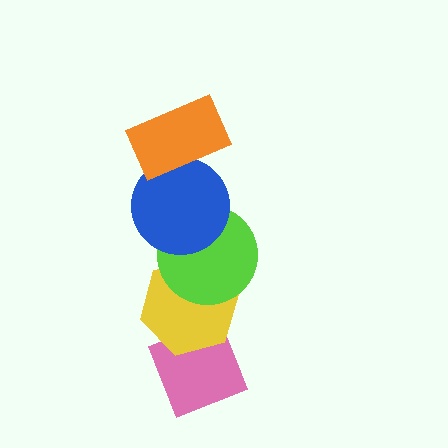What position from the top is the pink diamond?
The pink diamond is 5th from the top.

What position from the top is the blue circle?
The blue circle is 2nd from the top.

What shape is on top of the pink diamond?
The yellow hexagon is on top of the pink diamond.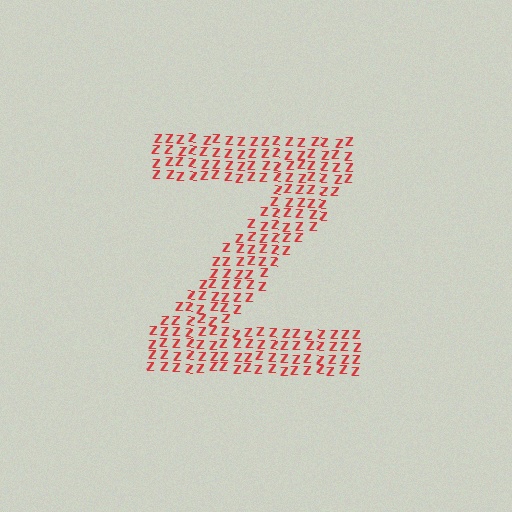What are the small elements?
The small elements are letter Z's.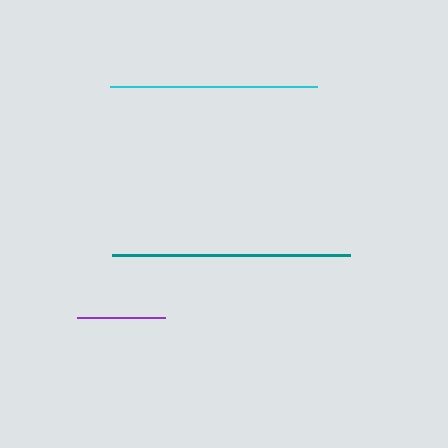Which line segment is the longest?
The teal line is the longest at approximately 238 pixels.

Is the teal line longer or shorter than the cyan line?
The teal line is longer than the cyan line.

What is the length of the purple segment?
The purple segment is approximately 88 pixels long.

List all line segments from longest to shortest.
From longest to shortest: teal, cyan, purple.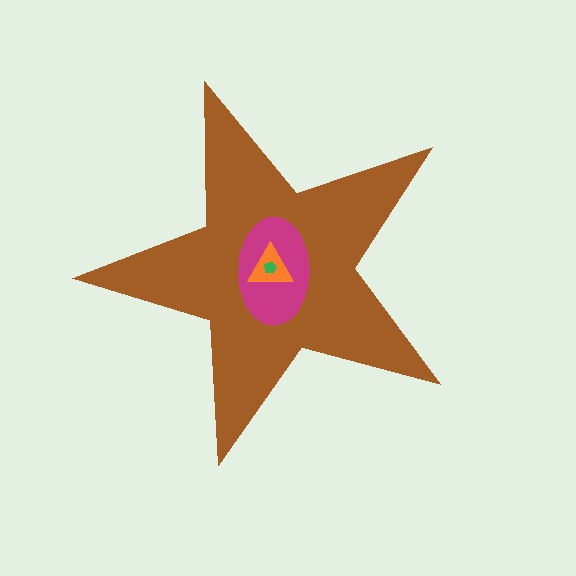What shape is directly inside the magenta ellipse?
The orange triangle.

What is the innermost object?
The green pentagon.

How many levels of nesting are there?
4.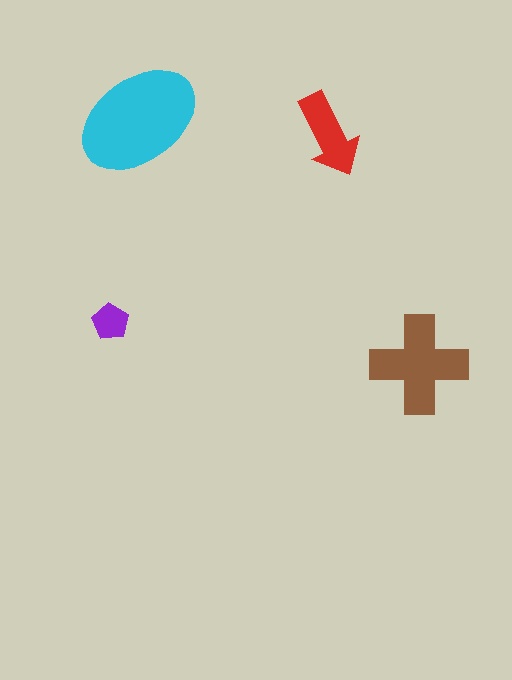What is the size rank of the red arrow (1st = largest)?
3rd.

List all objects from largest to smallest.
The cyan ellipse, the brown cross, the red arrow, the purple pentagon.